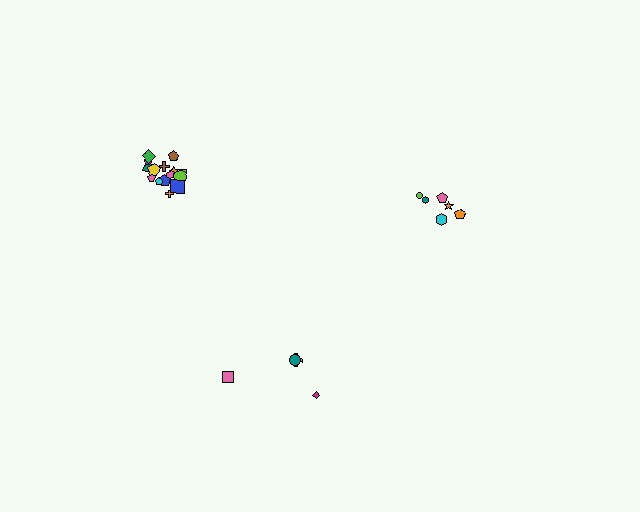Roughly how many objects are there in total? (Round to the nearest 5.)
Roughly 25 objects in total.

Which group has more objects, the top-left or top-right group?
The top-left group.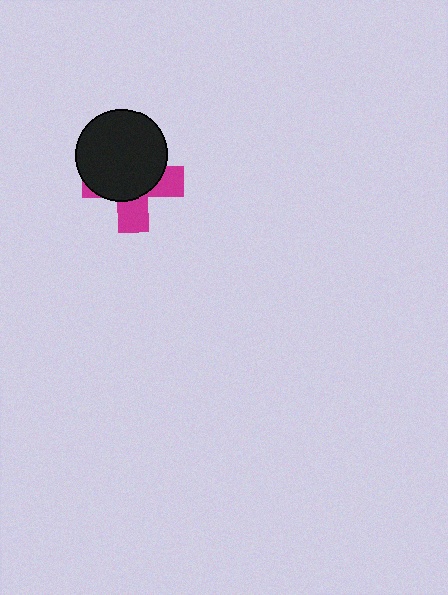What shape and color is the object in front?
The object in front is a black circle.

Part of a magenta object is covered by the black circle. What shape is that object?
It is a cross.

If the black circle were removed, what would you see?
You would see the complete magenta cross.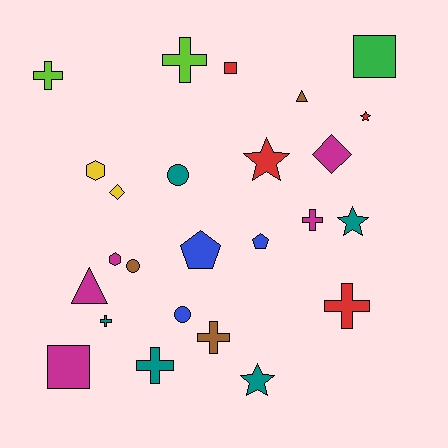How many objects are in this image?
There are 25 objects.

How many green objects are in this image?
There is 1 green object.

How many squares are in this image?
There are 3 squares.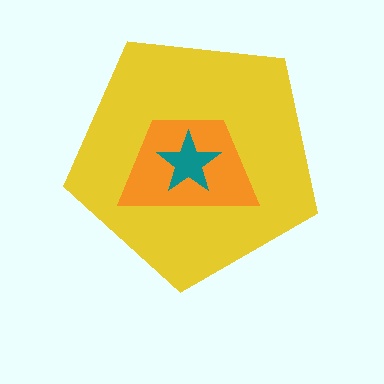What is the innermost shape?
The teal star.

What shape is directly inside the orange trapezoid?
The teal star.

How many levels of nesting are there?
3.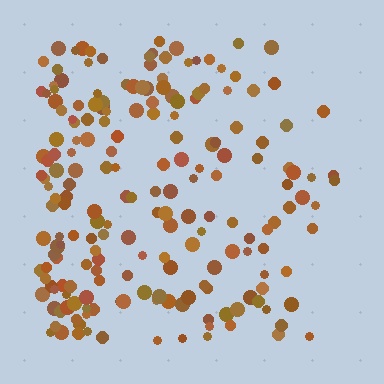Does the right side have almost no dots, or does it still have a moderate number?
Still a moderate number, just noticeably fewer than the left.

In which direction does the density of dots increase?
From right to left, with the left side densest.